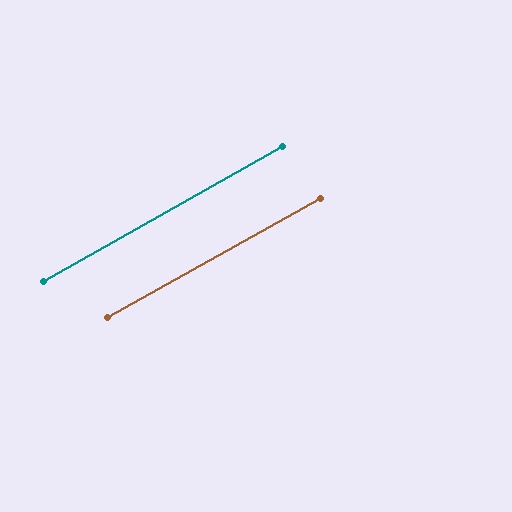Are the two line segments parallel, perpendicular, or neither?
Parallel — their directions differ by only 0.1°.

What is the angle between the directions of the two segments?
Approximately 0 degrees.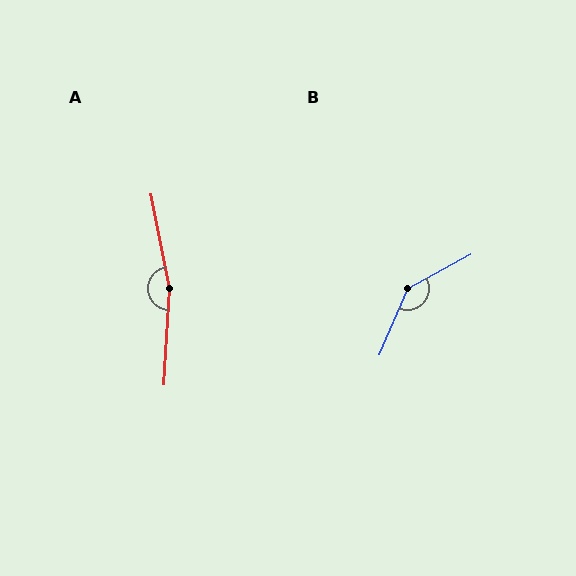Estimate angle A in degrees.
Approximately 166 degrees.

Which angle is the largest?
A, at approximately 166 degrees.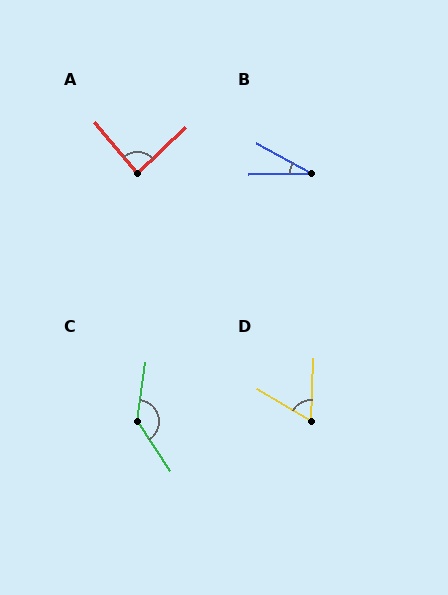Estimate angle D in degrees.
Approximately 61 degrees.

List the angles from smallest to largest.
B (30°), D (61°), A (86°), C (139°).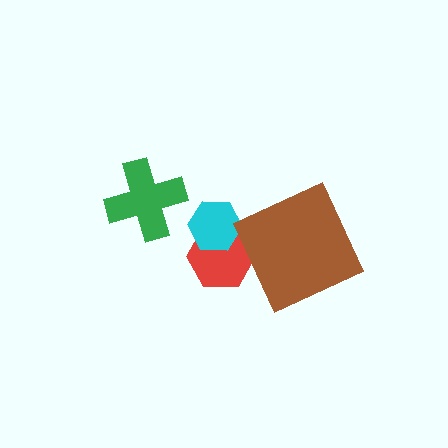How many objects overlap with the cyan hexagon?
1 object overlaps with the cyan hexagon.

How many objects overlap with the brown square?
0 objects overlap with the brown square.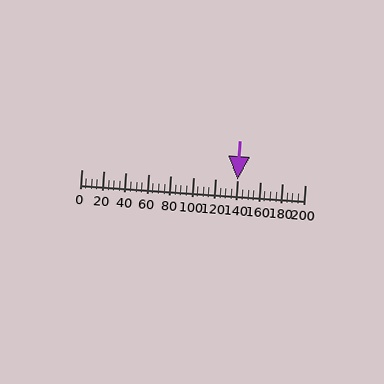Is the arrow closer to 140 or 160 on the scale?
The arrow is closer to 140.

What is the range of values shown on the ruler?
The ruler shows values from 0 to 200.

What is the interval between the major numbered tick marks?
The major tick marks are spaced 20 units apart.